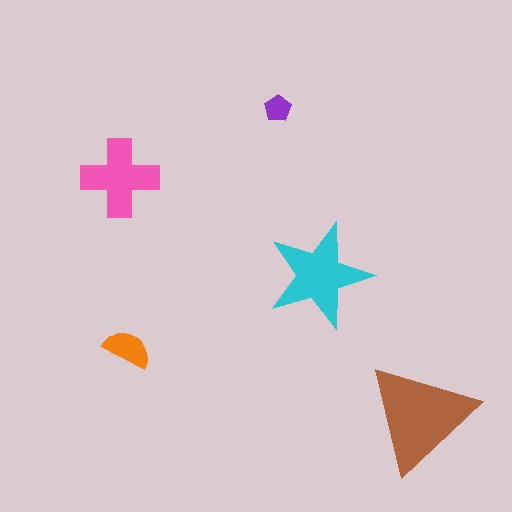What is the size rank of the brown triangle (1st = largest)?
1st.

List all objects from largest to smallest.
The brown triangle, the cyan star, the pink cross, the orange semicircle, the purple pentagon.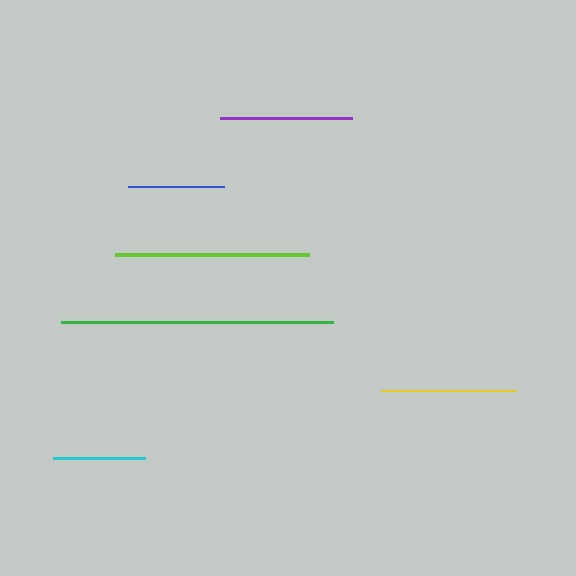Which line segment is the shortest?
The cyan line is the shortest at approximately 92 pixels.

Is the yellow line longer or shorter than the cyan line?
The yellow line is longer than the cyan line.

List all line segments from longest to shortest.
From longest to shortest: green, lime, yellow, purple, blue, cyan.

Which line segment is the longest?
The green line is the longest at approximately 272 pixels.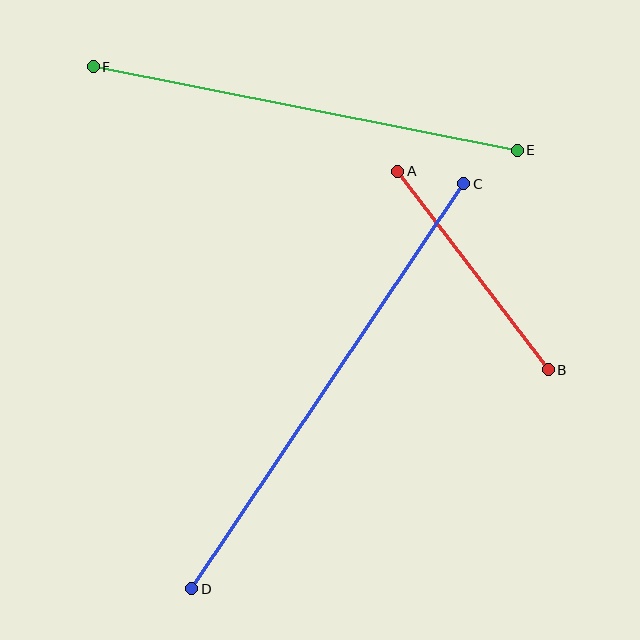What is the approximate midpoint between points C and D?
The midpoint is at approximately (328, 386) pixels.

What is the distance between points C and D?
The distance is approximately 488 pixels.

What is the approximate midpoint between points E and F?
The midpoint is at approximately (305, 109) pixels.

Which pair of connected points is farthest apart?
Points C and D are farthest apart.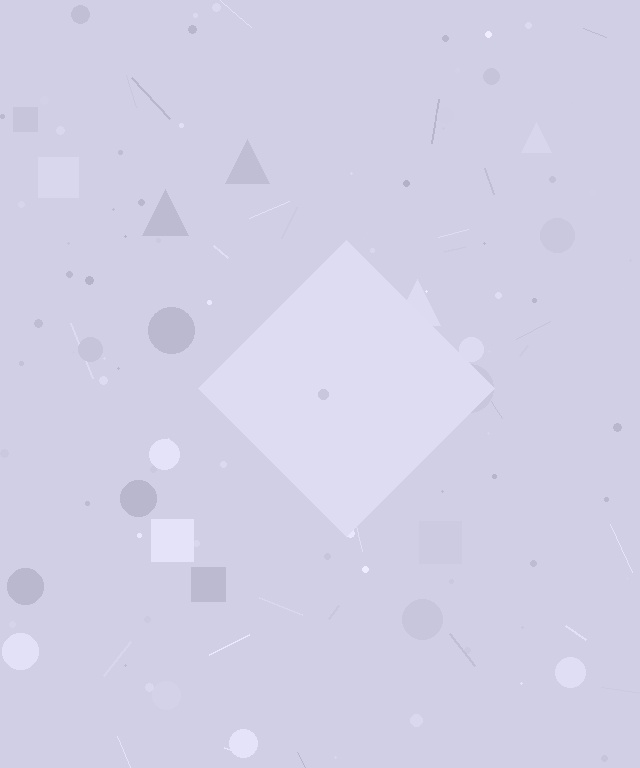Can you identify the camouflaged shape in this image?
The camouflaged shape is a diamond.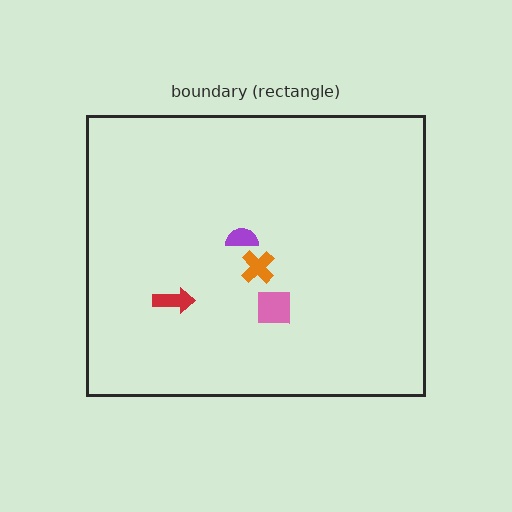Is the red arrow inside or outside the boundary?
Inside.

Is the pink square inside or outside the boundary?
Inside.